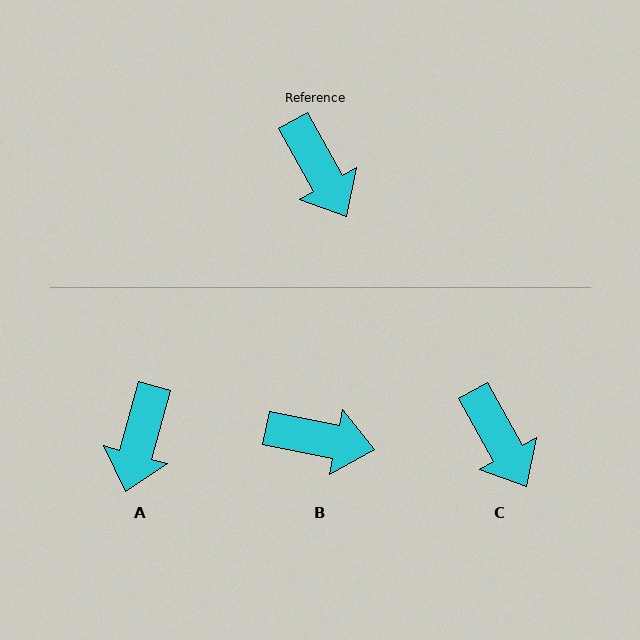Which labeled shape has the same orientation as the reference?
C.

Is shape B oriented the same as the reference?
No, it is off by about 49 degrees.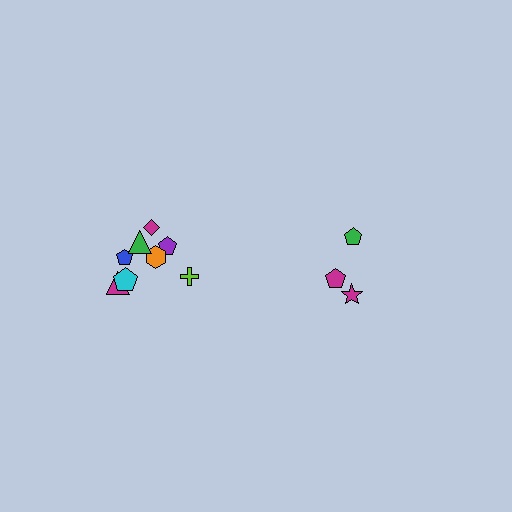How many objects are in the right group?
There are 3 objects.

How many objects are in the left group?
There are 8 objects.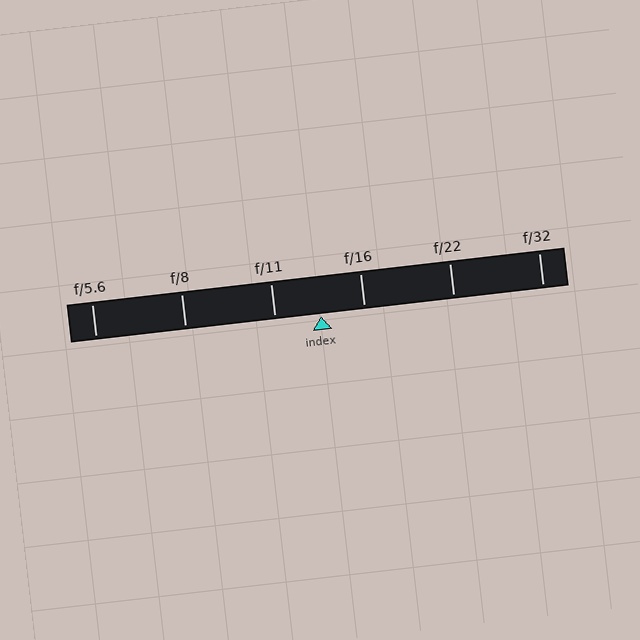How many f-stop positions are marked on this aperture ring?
There are 6 f-stop positions marked.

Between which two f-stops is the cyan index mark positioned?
The index mark is between f/11 and f/16.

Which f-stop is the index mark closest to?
The index mark is closest to f/16.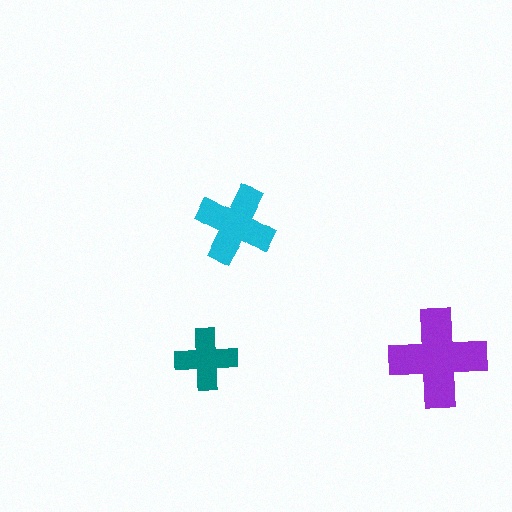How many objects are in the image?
There are 3 objects in the image.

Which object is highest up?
The cyan cross is topmost.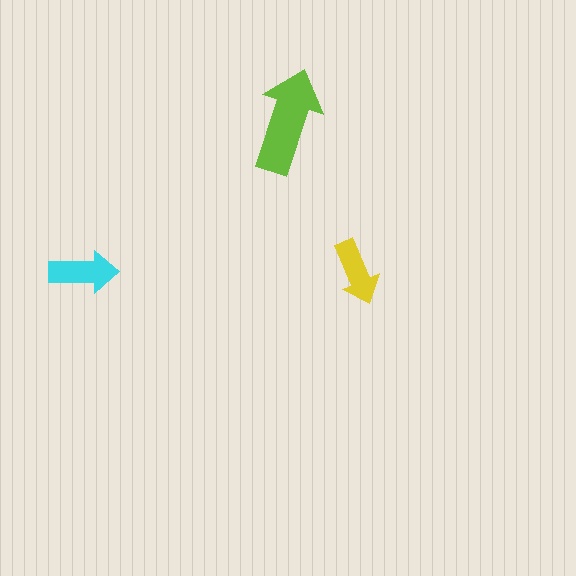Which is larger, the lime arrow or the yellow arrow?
The lime one.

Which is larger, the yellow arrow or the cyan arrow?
The cyan one.